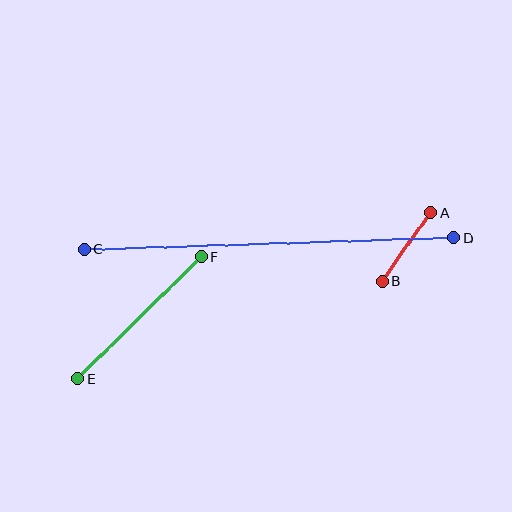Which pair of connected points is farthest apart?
Points C and D are farthest apart.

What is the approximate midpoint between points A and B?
The midpoint is at approximately (406, 247) pixels.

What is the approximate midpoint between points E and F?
The midpoint is at approximately (139, 318) pixels.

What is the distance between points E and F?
The distance is approximately 174 pixels.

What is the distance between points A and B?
The distance is approximately 84 pixels.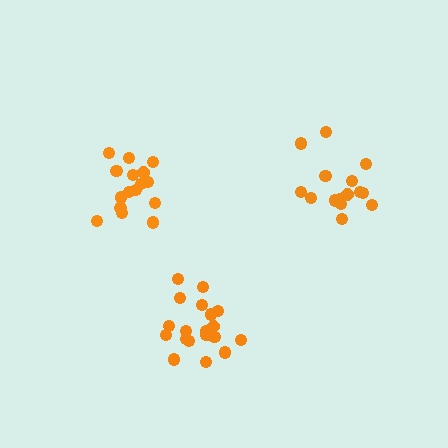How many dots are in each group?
Group 1: 16 dots, Group 2: 15 dots, Group 3: 19 dots (50 total).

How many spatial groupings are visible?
There are 3 spatial groupings.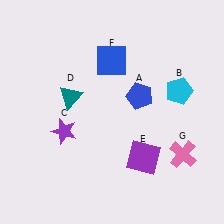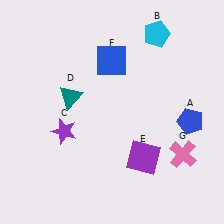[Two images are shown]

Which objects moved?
The objects that moved are: the blue pentagon (A), the cyan pentagon (B).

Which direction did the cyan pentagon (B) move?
The cyan pentagon (B) moved up.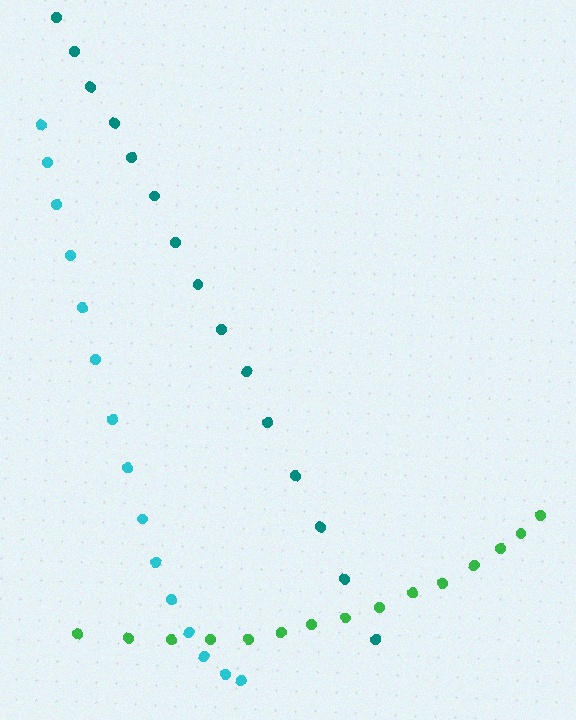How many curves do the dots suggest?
There are 3 distinct paths.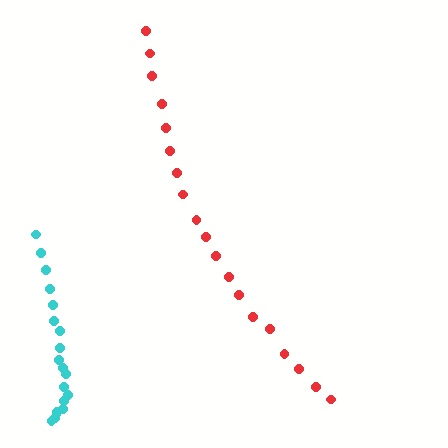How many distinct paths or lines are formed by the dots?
There are 2 distinct paths.